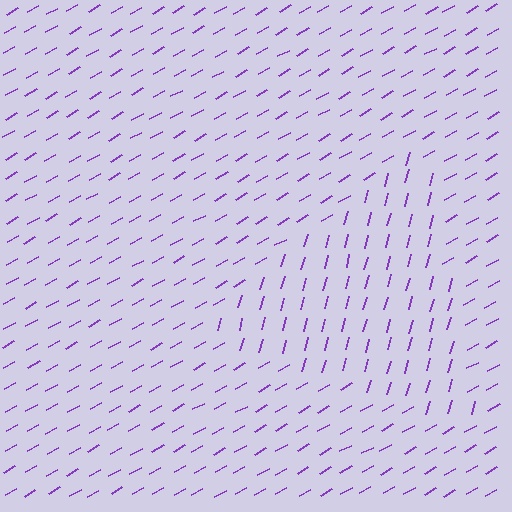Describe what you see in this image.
The image is filled with small purple line segments. A triangle region in the image has lines oriented differently from the surrounding lines, creating a visible texture boundary.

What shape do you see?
I see a triangle.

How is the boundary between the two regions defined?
The boundary is defined purely by a change in line orientation (approximately 45 degrees difference). All lines are the same color and thickness.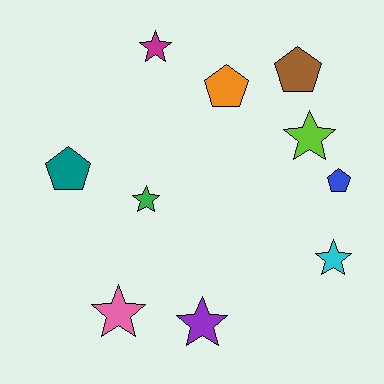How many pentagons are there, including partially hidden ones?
There are 4 pentagons.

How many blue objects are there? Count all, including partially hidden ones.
There is 1 blue object.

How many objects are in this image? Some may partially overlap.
There are 10 objects.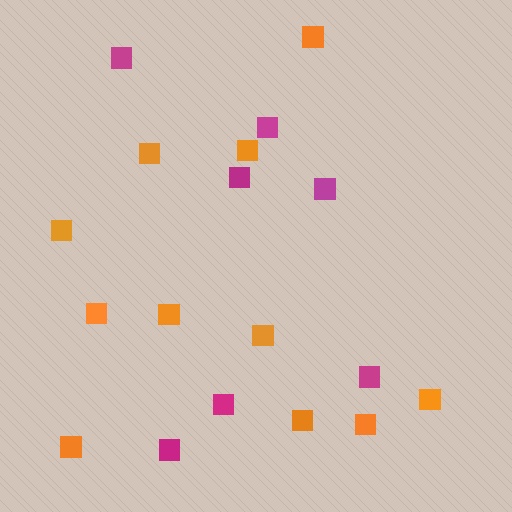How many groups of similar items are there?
There are 2 groups: one group of magenta squares (7) and one group of orange squares (11).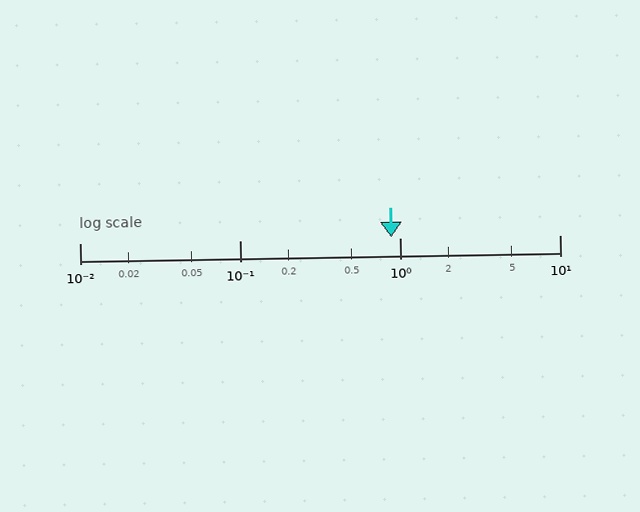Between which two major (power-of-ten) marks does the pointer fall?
The pointer is between 0.1 and 1.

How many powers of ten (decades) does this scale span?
The scale spans 3 decades, from 0.01 to 10.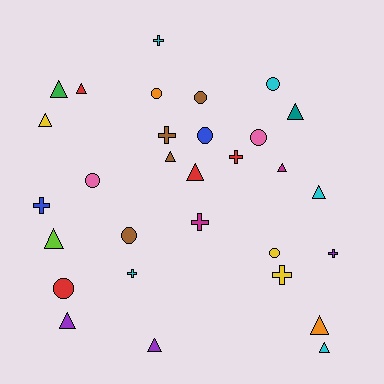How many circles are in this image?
There are 9 circles.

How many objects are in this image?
There are 30 objects.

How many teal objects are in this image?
There is 1 teal object.